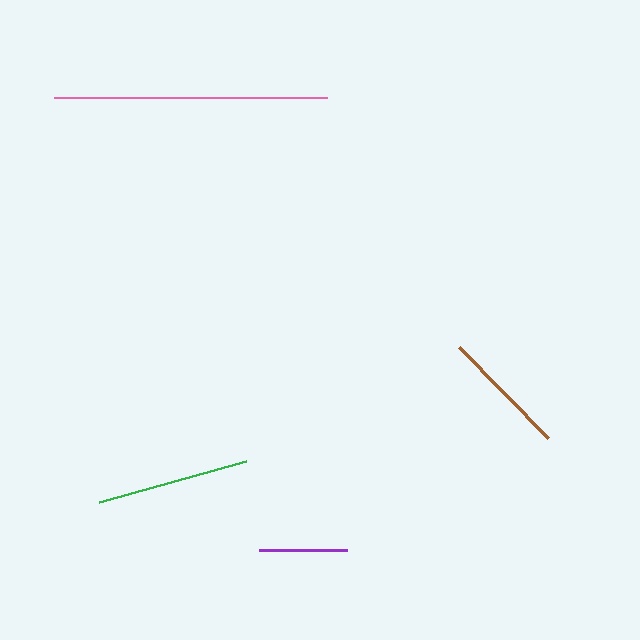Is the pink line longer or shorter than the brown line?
The pink line is longer than the brown line.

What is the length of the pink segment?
The pink segment is approximately 273 pixels long.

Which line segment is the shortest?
The purple line is the shortest at approximately 87 pixels.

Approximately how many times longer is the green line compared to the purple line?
The green line is approximately 1.8 times the length of the purple line.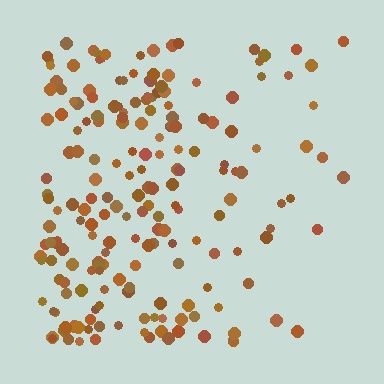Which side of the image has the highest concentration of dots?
The left.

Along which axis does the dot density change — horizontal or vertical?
Horizontal.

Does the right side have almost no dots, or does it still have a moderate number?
Still a moderate number, just noticeably fewer than the left.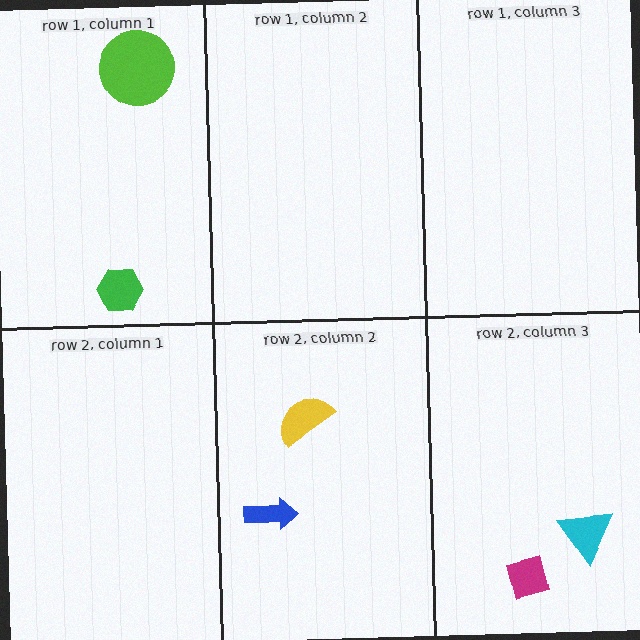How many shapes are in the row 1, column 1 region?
2.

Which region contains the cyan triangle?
The row 2, column 3 region.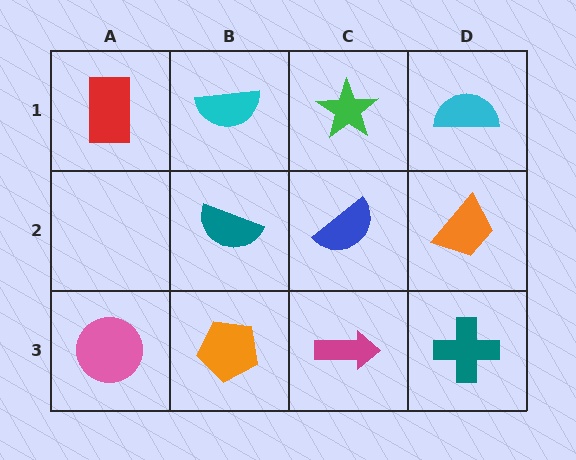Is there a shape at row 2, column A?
No, that cell is empty.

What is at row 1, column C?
A green star.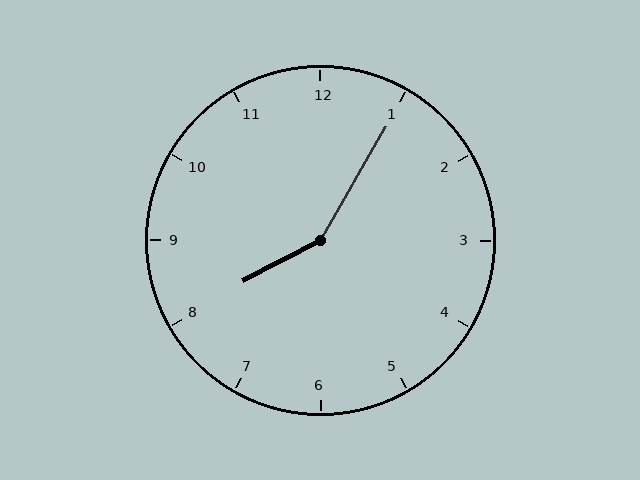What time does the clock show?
8:05.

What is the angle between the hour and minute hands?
Approximately 148 degrees.